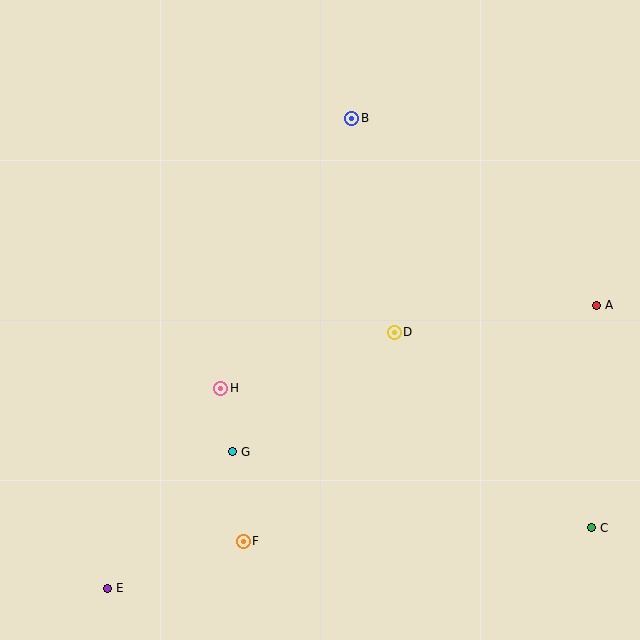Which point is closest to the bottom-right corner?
Point C is closest to the bottom-right corner.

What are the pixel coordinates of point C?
Point C is at (591, 528).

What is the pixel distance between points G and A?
The distance between G and A is 393 pixels.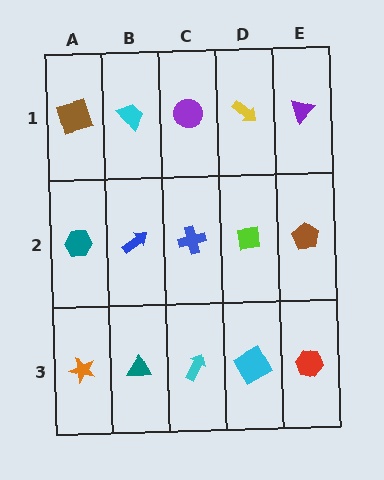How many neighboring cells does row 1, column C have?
3.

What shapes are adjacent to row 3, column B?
A blue arrow (row 2, column B), an orange star (row 3, column A), a cyan arrow (row 3, column C).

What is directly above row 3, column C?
A blue cross.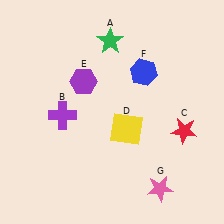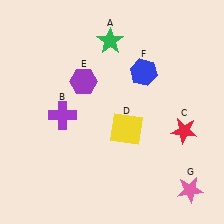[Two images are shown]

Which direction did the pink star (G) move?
The pink star (G) moved right.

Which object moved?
The pink star (G) moved right.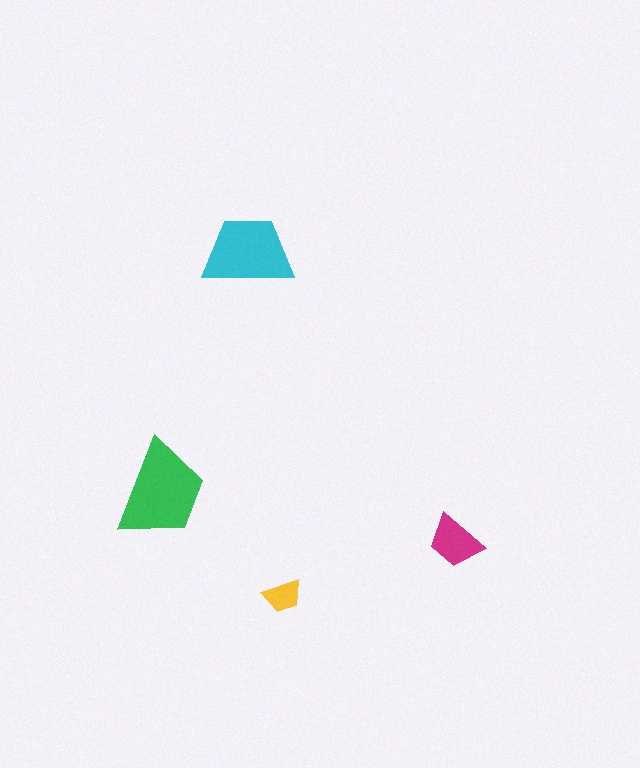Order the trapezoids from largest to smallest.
the green one, the cyan one, the magenta one, the yellow one.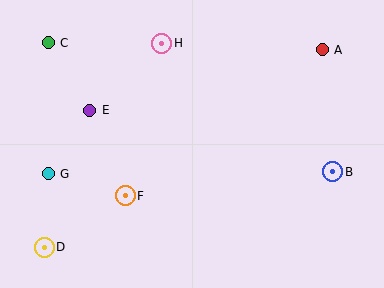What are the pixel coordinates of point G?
Point G is at (48, 174).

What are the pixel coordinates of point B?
Point B is at (333, 172).